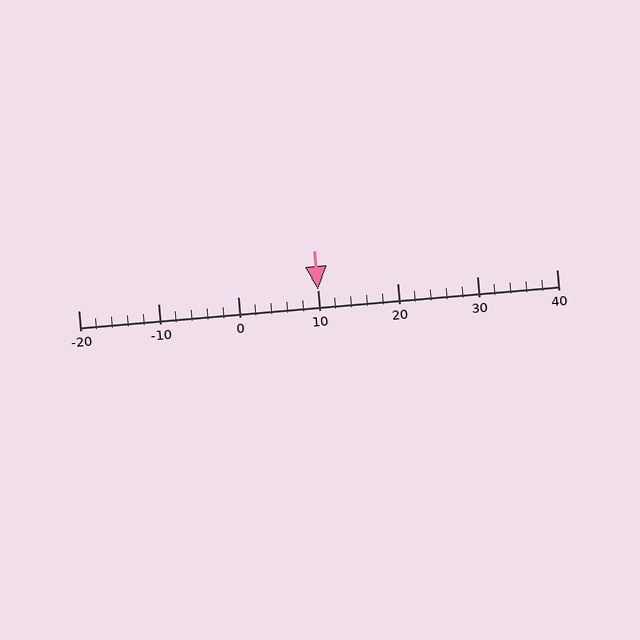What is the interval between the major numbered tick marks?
The major tick marks are spaced 10 units apart.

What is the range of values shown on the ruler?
The ruler shows values from -20 to 40.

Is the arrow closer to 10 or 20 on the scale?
The arrow is closer to 10.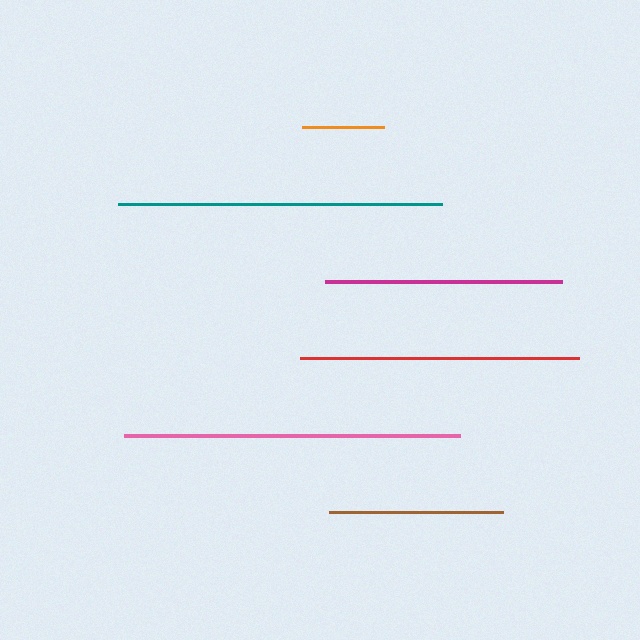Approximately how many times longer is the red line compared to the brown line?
The red line is approximately 1.6 times the length of the brown line.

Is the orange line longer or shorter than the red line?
The red line is longer than the orange line.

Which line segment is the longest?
The pink line is the longest at approximately 336 pixels.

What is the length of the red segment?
The red segment is approximately 280 pixels long.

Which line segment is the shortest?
The orange line is the shortest at approximately 82 pixels.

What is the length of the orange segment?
The orange segment is approximately 82 pixels long.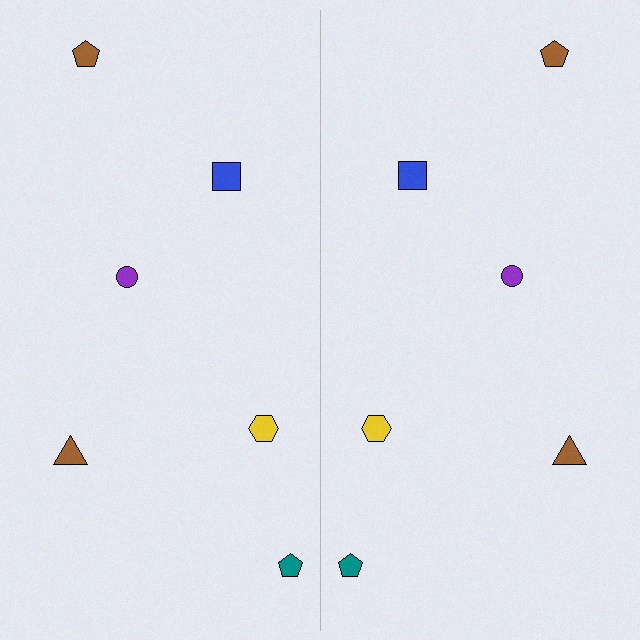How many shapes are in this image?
There are 12 shapes in this image.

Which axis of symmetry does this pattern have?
The pattern has a vertical axis of symmetry running through the center of the image.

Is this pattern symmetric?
Yes, this pattern has bilateral (reflection) symmetry.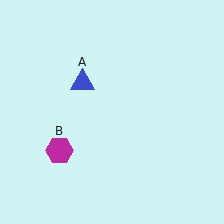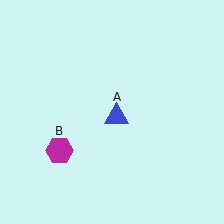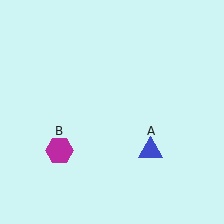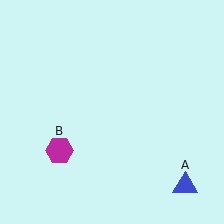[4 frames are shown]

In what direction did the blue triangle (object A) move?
The blue triangle (object A) moved down and to the right.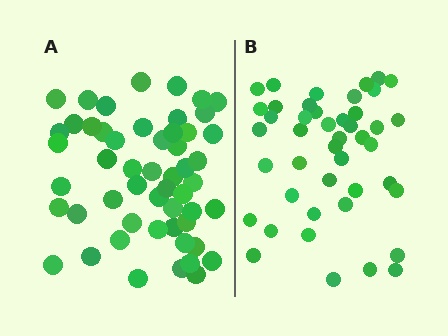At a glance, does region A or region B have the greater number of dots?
Region A (the left region) has more dots.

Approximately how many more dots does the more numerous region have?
Region A has roughly 8 or so more dots than region B.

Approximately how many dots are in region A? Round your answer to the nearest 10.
About 50 dots. (The exact count is 53, which rounds to 50.)